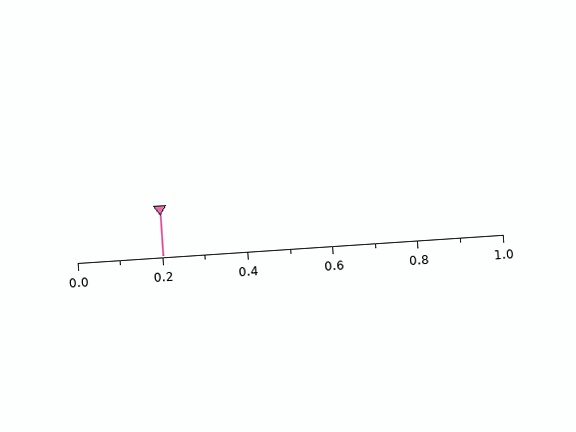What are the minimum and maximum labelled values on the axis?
The axis runs from 0.0 to 1.0.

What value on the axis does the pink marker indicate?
The marker indicates approximately 0.2.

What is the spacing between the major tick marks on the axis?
The major ticks are spaced 0.2 apart.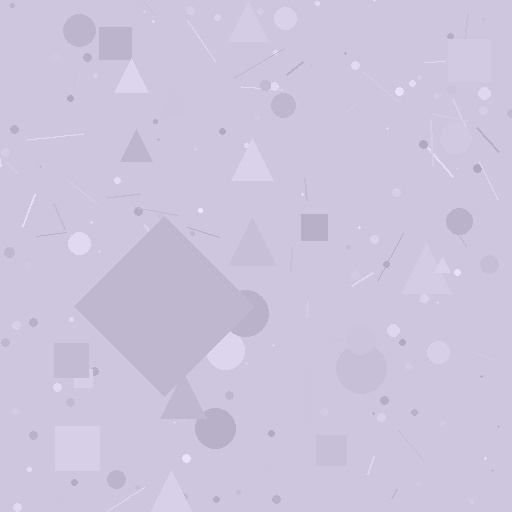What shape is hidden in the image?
A diamond is hidden in the image.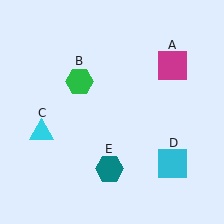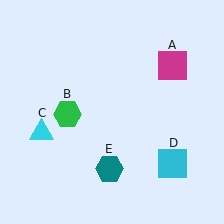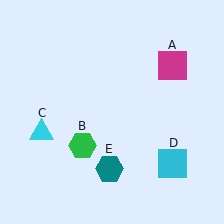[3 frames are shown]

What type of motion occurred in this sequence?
The green hexagon (object B) rotated counterclockwise around the center of the scene.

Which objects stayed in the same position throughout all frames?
Magenta square (object A) and cyan triangle (object C) and cyan square (object D) and teal hexagon (object E) remained stationary.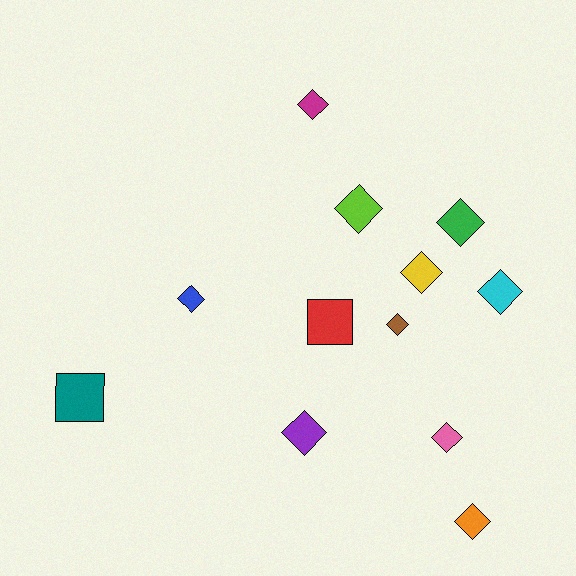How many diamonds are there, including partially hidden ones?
There are 10 diamonds.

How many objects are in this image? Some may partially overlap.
There are 12 objects.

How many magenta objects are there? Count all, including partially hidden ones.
There is 1 magenta object.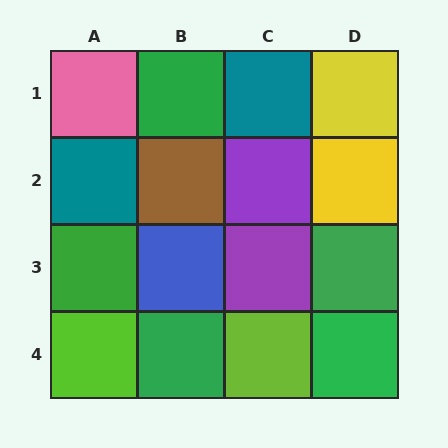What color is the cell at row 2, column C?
Purple.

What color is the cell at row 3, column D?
Green.